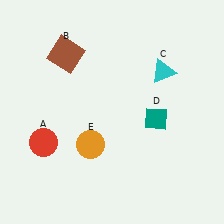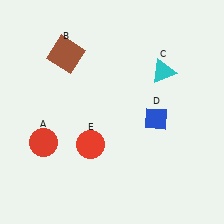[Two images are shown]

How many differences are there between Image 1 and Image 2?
There are 2 differences between the two images.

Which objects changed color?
D changed from teal to blue. E changed from orange to red.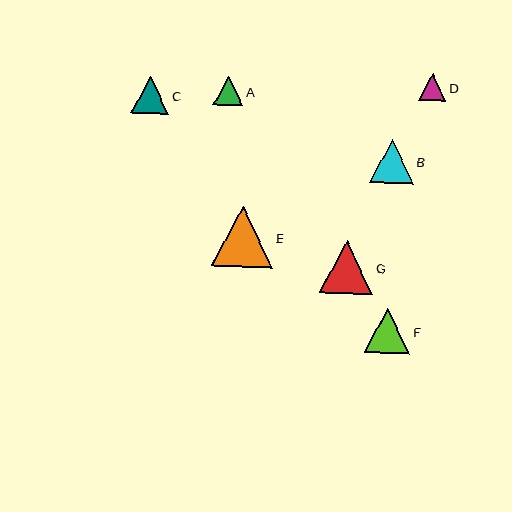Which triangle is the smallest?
Triangle D is the smallest with a size of approximately 27 pixels.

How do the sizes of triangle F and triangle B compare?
Triangle F and triangle B are approximately the same size.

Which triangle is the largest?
Triangle E is the largest with a size of approximately 61 pixels.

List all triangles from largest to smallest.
From largest to smallest: E, G, F, B, C, A, D.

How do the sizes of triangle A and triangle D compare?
Triangle A and triangle D are approximately the same size.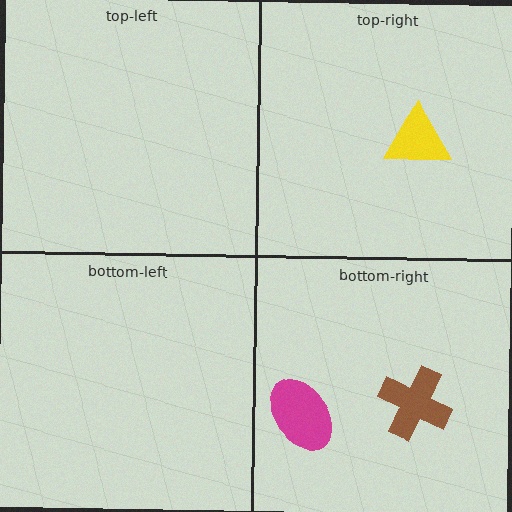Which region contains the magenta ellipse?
The bottom-right region.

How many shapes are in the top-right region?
1.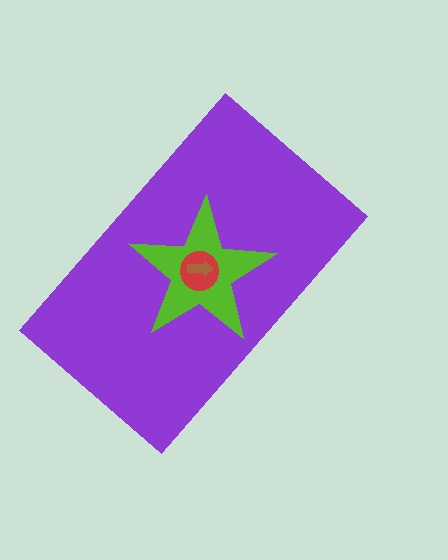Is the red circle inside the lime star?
Yes.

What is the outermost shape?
The purple rectangle.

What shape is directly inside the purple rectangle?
The lime star.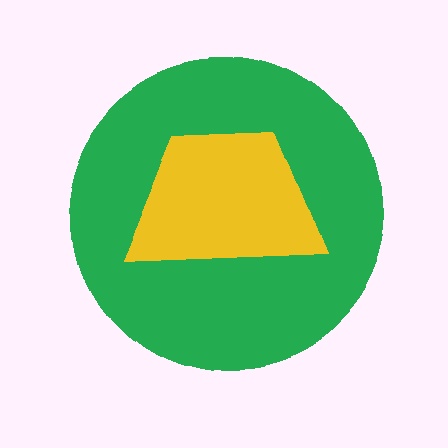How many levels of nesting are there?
2.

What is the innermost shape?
The yellow trapezoid.